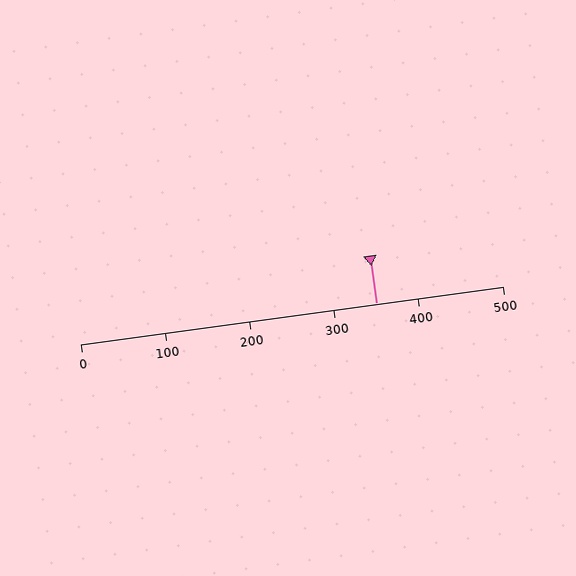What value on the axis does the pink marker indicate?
The marker indicates approximately 350.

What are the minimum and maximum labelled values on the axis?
The axis runs from 0 to 500.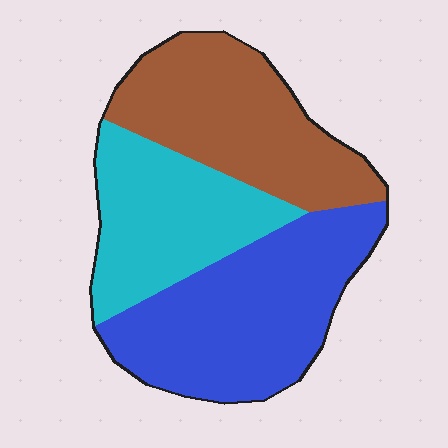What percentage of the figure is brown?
Brown covers 33% of the figure.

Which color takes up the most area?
Blue, at roughly 40%.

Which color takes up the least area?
Cyan, at roughly 30%.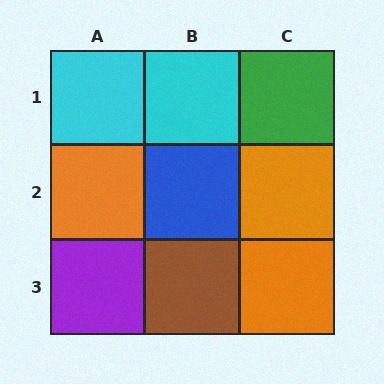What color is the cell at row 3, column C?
Orange.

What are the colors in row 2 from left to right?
Orange, blue, orange.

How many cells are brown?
1 cell is brown.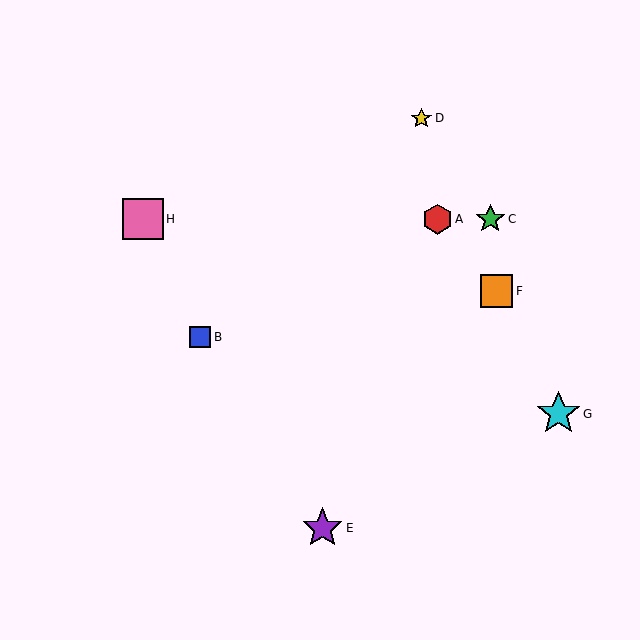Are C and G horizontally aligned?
No, C is at y≈219 and G is at y≈414.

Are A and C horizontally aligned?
Yes, both are at y≈219.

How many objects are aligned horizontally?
3 objects (A, C, H) are aligned horizontally.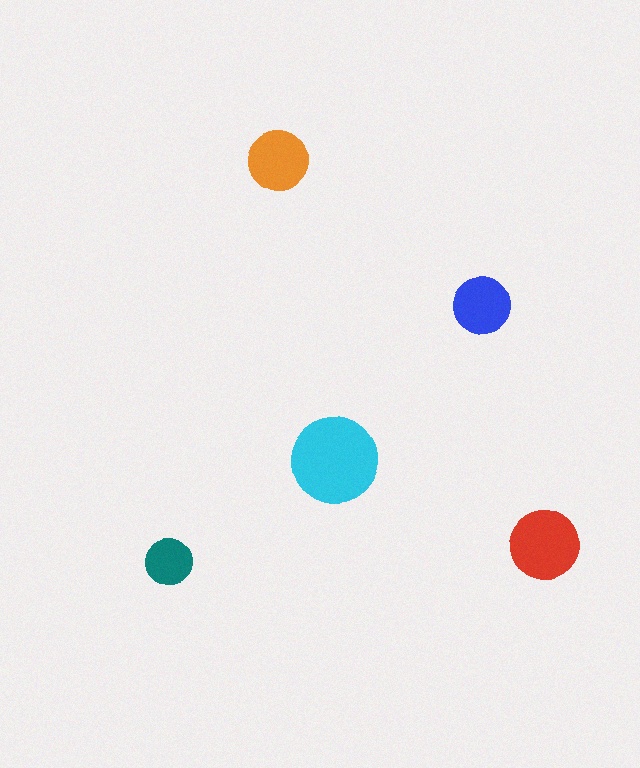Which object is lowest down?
The teal circle is bottommost.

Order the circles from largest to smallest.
the cyan one, the red one, the orange one, the blue one, the teal one.